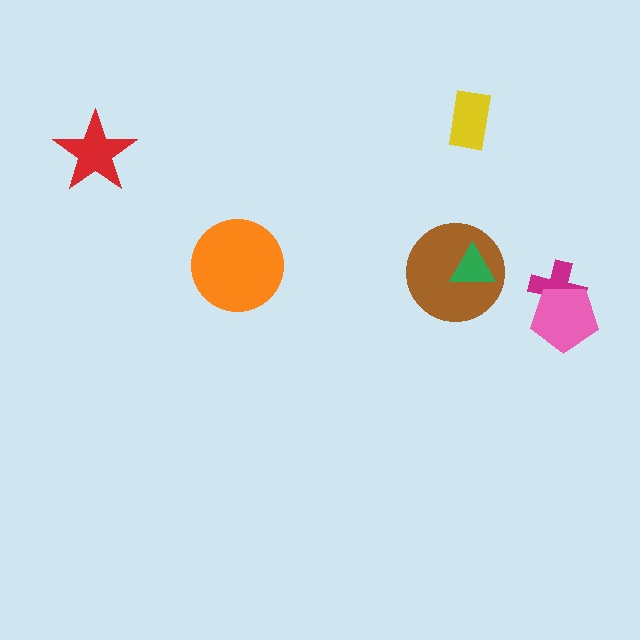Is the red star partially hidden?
No, no other shape covers it.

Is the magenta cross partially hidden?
Yes, it is partially covered by another shape.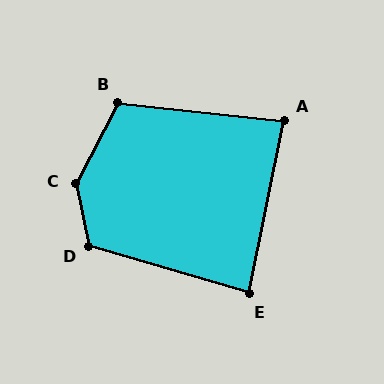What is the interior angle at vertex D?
Approximately 118 degrees (obtuse).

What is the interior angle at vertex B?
Approximately 111 degrees (obtuse).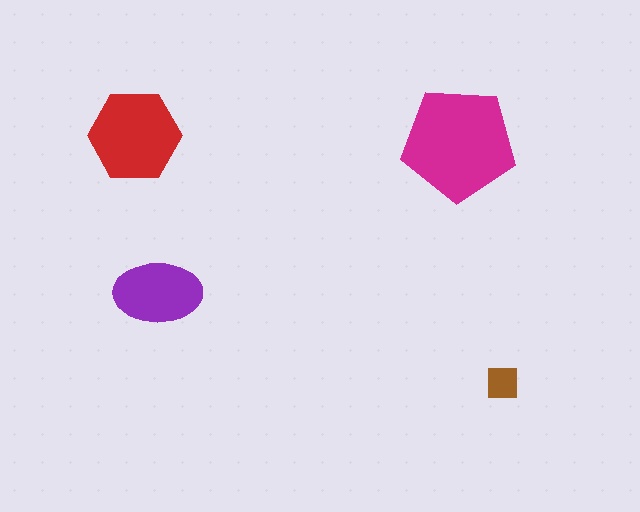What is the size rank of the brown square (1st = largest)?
4th.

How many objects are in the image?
There are 4 objects in the image.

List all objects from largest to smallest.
The magenta pentagon, the red hexagon, the purple ellipse, the brown square.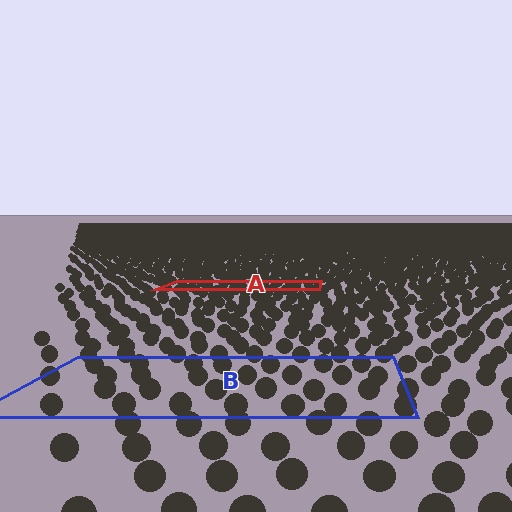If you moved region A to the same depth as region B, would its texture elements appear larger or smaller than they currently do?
They would appear larger. At a closer depth, the same texture elements are projected at a bigger on-screen size.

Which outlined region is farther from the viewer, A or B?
Region A is farther from the viewer — the texture elements inside it appear smaller and more densely packed.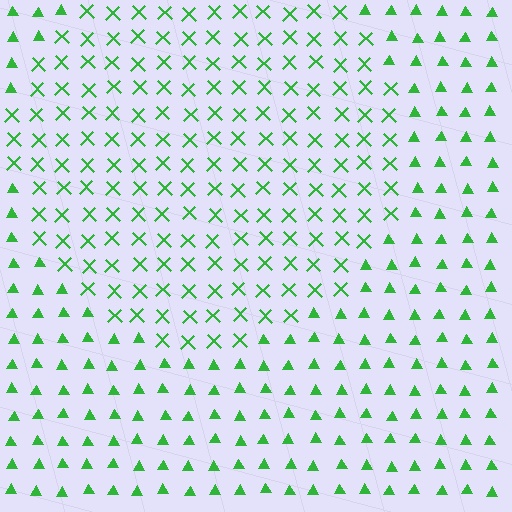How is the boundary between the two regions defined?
The boundary is defined by a change in element shape: X marks inside vs. triangles outside. All elements share the same color and spacing.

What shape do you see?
I see a circle.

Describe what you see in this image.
The image is filled with small green elements arranged in a uniform grid. A circle-shaped region contains X marks, while the surrounding area contains triangles. The boundary is defined purely by the change in element shape.